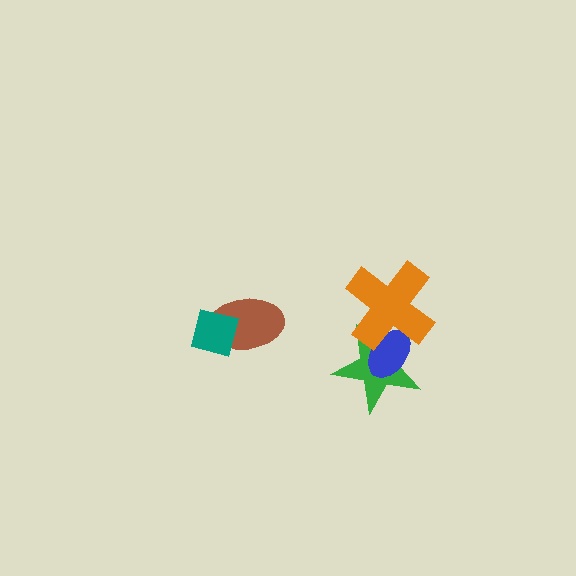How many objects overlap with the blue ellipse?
2 objects overlap with the blue ellipse.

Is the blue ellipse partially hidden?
Yes, it is partially covered by another shape.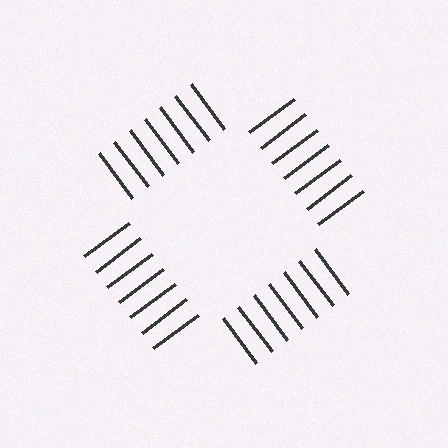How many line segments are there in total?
28 — 7 along each of the 4 edges.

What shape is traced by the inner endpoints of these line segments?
An illusory square — the line segments terminate on its edges but no continuous stroke is drawn.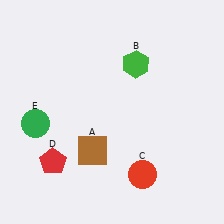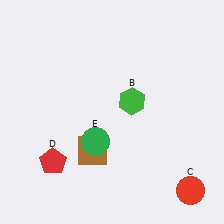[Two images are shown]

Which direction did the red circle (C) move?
The red circle (C) moved right.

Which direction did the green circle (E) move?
The green circle (E) moved right.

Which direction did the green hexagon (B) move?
The green hexagon (B) moved down.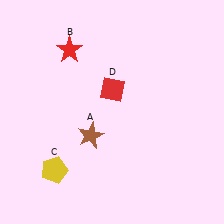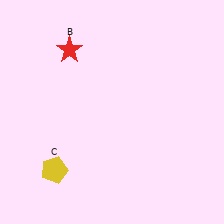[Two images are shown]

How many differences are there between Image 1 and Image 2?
There are 2 differences between the two images.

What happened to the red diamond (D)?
The red diamond (D) was removed in Image 2. It was in the top-right area of Image 1.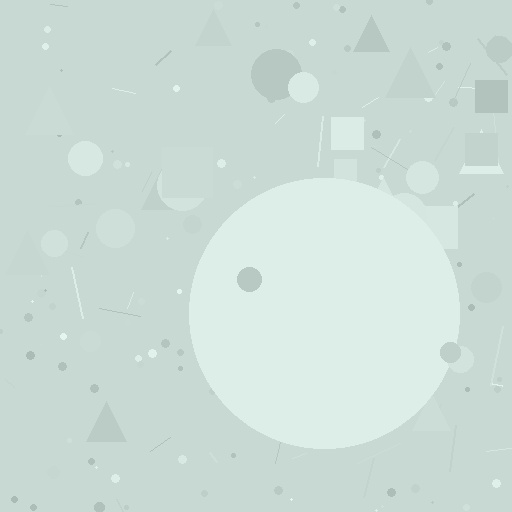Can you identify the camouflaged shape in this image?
The camouflaged shape is a circle.